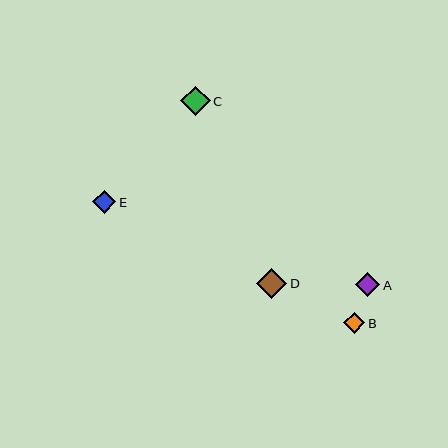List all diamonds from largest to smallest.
From largest to smallest: D, C, A, E, B.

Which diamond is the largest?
Diamond D is the largest with a size of approximately 30 pixels.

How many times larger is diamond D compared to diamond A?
Diamond D is approximately 1.3 times the size of diamond A.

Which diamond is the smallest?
Diamond B is the smallest with a size of approximately 21 pixels.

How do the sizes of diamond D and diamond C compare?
Diamond D and diamond C are approximately the same size.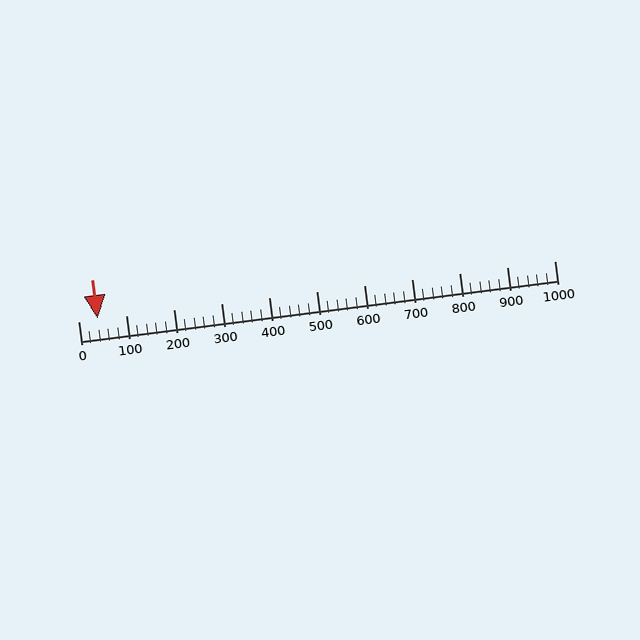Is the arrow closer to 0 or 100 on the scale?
The arrow is closer to 0.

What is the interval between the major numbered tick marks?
The major tick marks are spaced 100 units apart.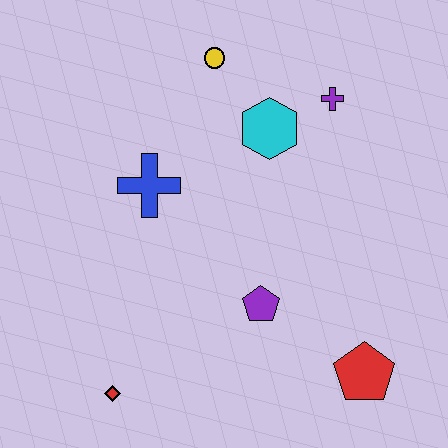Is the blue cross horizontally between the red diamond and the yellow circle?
Yes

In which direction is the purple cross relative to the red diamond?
The purple cross is above the red diamond.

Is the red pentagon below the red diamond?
No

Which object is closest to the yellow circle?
The cyan hexagon is closest to the yellow circle.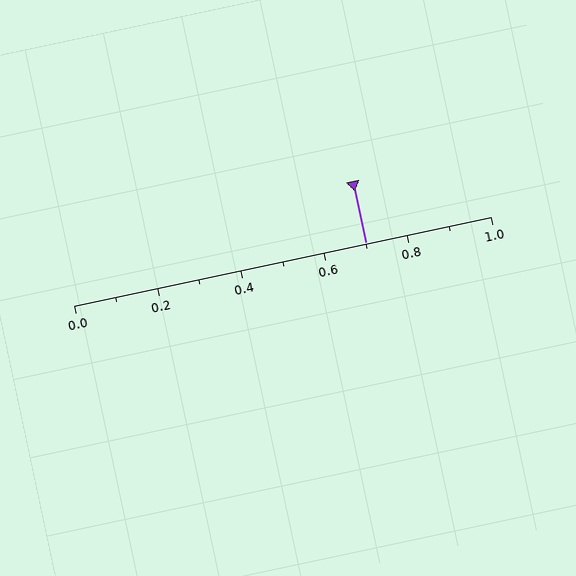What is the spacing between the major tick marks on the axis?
The major ticks are spaced 0.2 apart.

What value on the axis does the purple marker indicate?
The marker indicates approximately 0.7.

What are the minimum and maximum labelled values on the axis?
The axis runs from 0.0 to 1.0.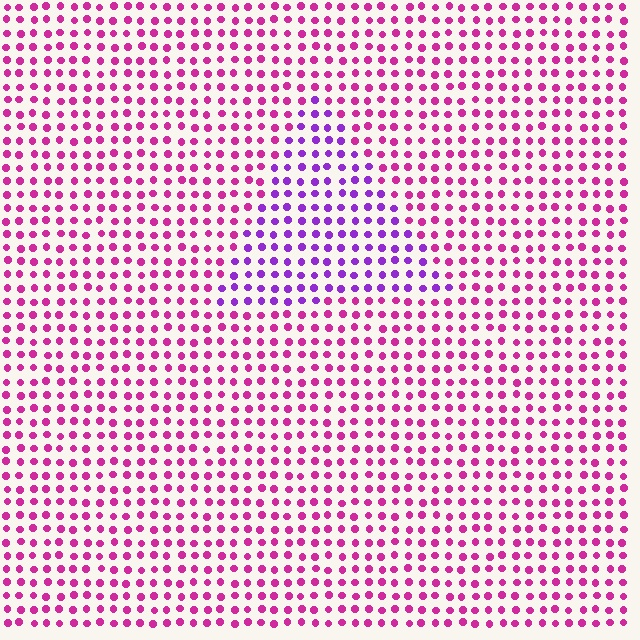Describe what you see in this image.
The image is filled with small magenta elements in a uniform arrangement. A triangle-shaped region is visible where the elements are tinted to a slightly different hue, forming a subtle color boundary.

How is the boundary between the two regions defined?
The boundary is defined purely by a slight shift in hue (about 41 degrees). Spacing, size, and orientation are identical on both sides.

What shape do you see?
I see a triangle.